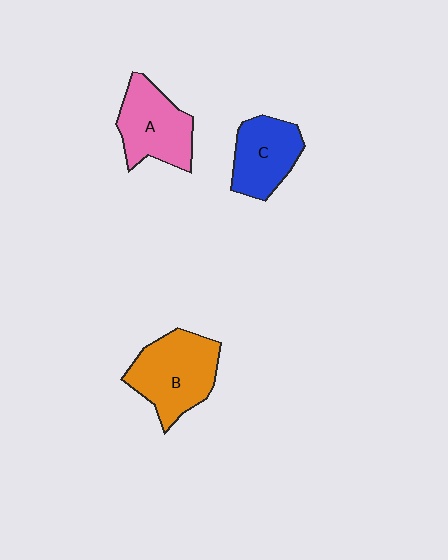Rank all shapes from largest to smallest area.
From largest to smallest: B (orange), A (pink), C (blue).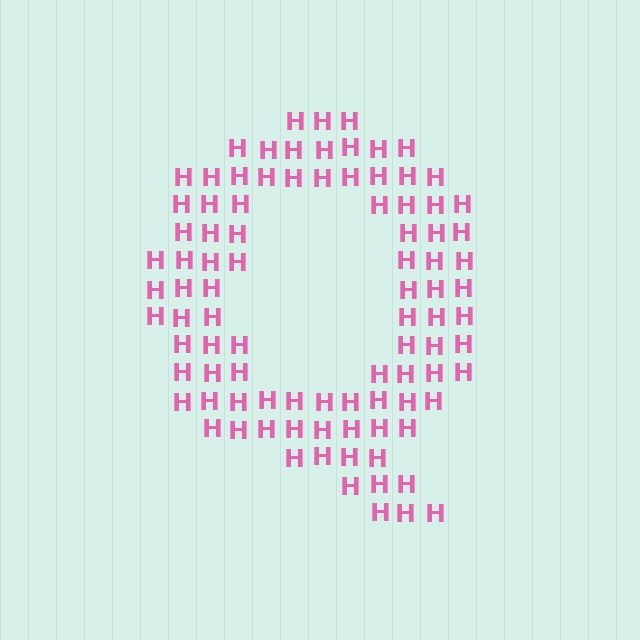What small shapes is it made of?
It is made of small letter H's.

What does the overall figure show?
The overall figure shows the letter Q.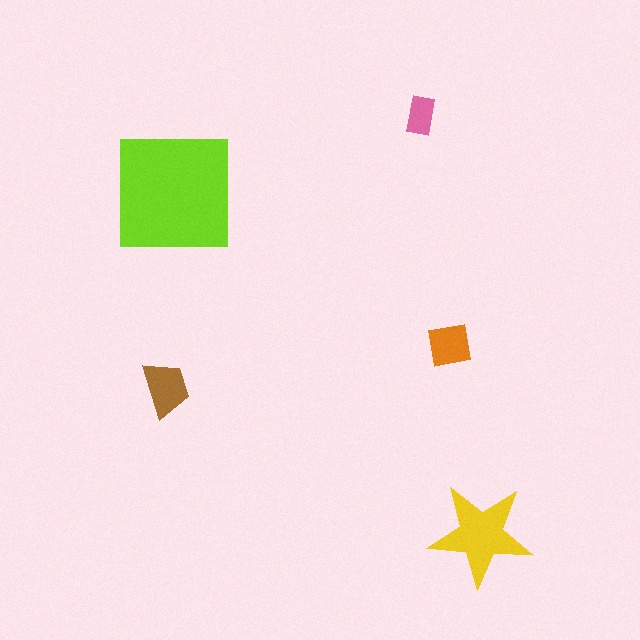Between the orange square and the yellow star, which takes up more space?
The yellow star.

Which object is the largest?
The lime square.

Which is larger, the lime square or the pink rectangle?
The lime square.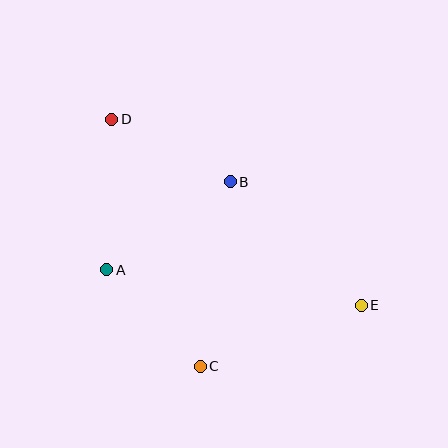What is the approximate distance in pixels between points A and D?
The distance between A and D is approximately 150 pixels.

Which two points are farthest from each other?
Points D and E are farthest from each other.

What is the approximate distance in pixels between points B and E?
The distance between B and E is approximately 180 pixels.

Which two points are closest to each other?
Points B and D are closest to each other.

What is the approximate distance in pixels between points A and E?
The distance between A and E is approximately 257 pixels.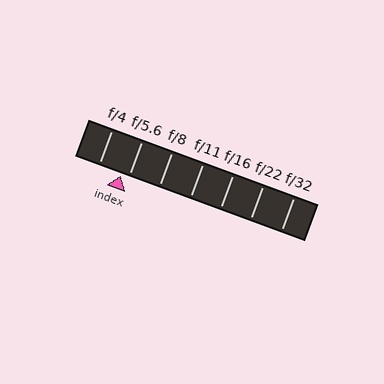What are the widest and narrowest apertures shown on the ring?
The widest aperture shown is f/4 and the narrowest is f/32.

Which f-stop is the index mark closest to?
The index mark is closest to f/5.6.